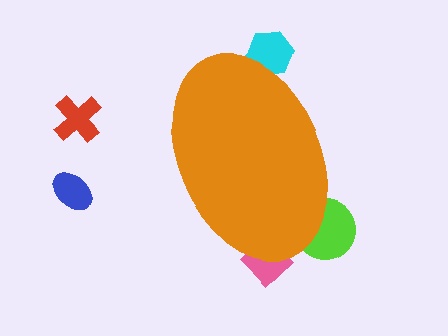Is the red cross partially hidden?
No, the red cross is fully visible.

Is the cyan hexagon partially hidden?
Yes, the cyan hexagon is partially hidden behind the orange ellipse.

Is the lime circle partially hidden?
Yes, the lime circle is partially hidden behind the orange ellipse.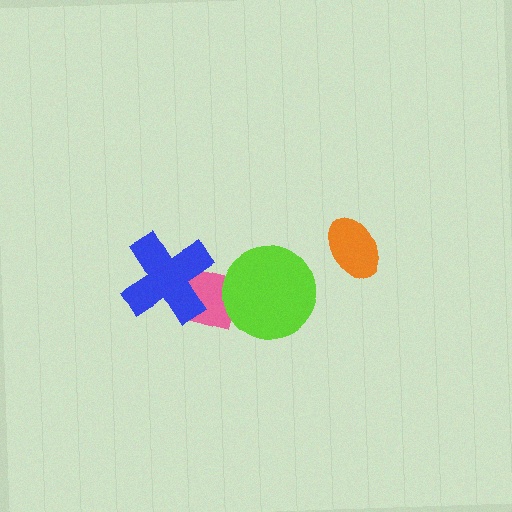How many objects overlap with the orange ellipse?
0 objects overlap with the orange ellipse.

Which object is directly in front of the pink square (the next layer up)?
The blue cross is directly in front of the pink square.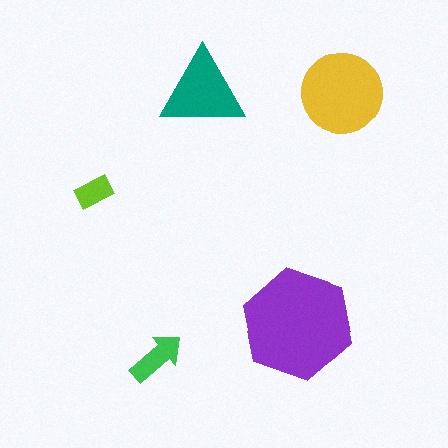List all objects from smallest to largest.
The lime rectangle, the green arrow, the teal triangle, the yellow circle, the purple hexagon.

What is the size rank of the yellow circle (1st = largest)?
2nd.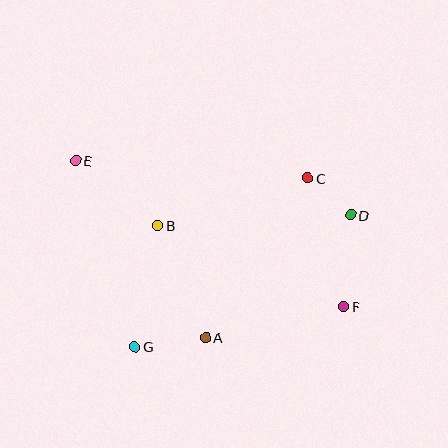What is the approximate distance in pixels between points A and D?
The distance between A and D is approximately 190 pixels.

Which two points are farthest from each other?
Points E and F are farthest from each other.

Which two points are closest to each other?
Points C and D are closest to each other.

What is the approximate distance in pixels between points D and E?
The distance between D and E is approximately 281 pixels.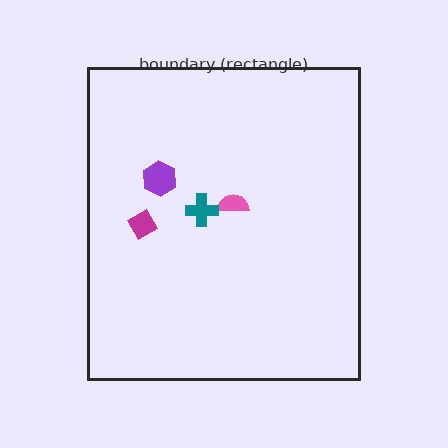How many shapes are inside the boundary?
4 inside, 0 outside.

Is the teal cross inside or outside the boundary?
Inside.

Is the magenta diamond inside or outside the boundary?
Inside.